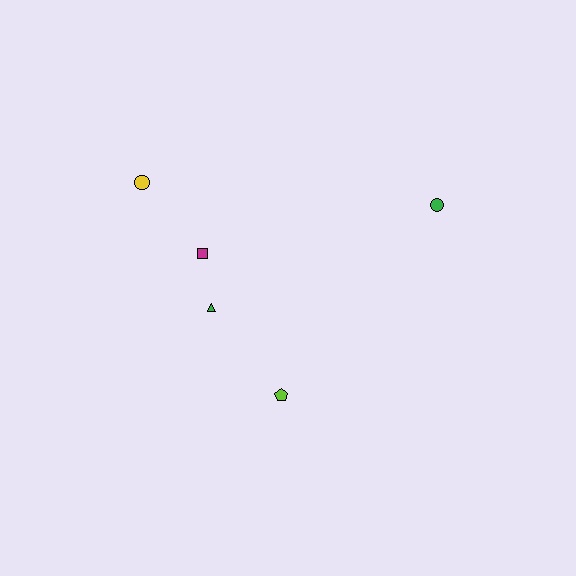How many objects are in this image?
There are 5 objects.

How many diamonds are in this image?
There are no diamonds.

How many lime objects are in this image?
There is 1 lime object.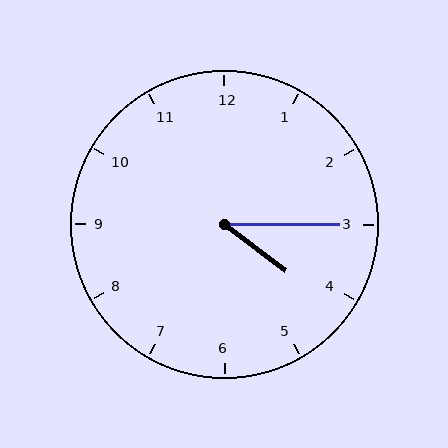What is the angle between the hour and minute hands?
Approximately 38 degrees.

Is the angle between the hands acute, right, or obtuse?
It is acute.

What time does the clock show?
4:15.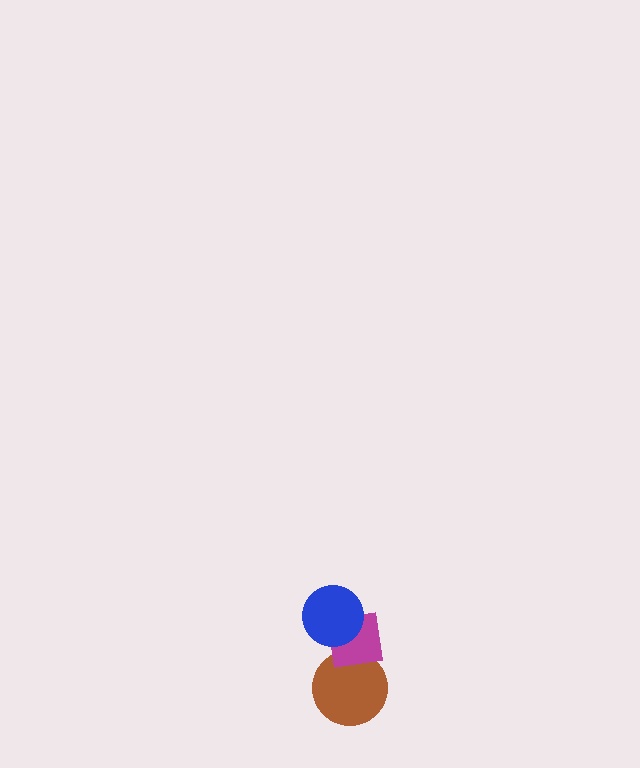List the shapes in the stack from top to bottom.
From top to bottom: the blue circle, the magenta square, the brown circle.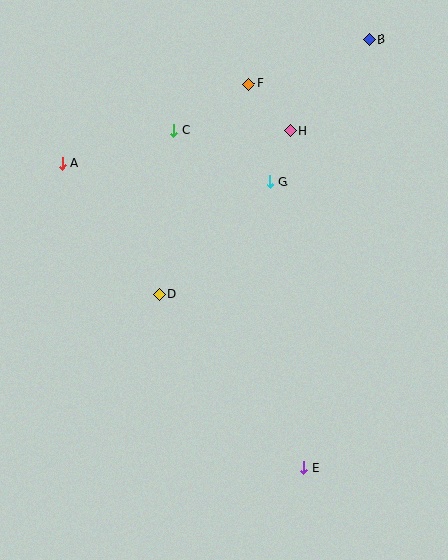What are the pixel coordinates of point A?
Point A is at (62, 163).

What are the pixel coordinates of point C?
Point C is at (173, 130).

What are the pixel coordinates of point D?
Point D is at (160, 294).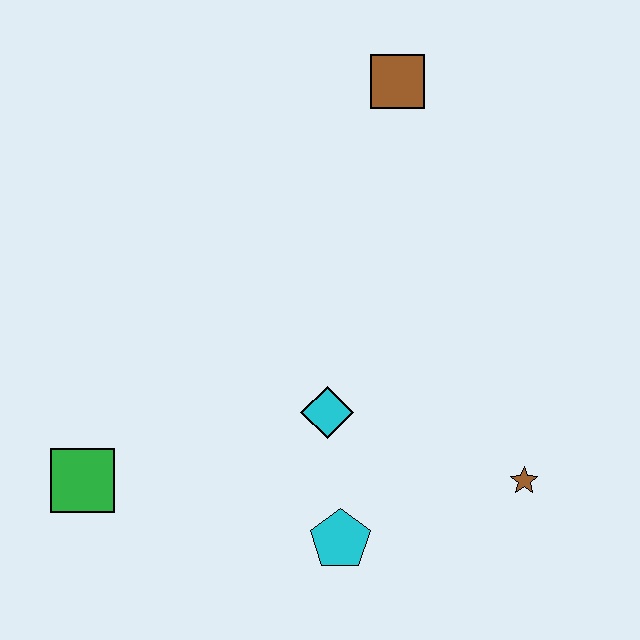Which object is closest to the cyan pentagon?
The cyan diamond is closest to the cyan pentagon.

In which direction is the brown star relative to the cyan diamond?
The brown star is to the right of the cyan diamond.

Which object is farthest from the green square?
The brown square is farthest from the green square.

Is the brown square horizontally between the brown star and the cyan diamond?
Yes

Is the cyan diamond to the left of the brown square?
Yes